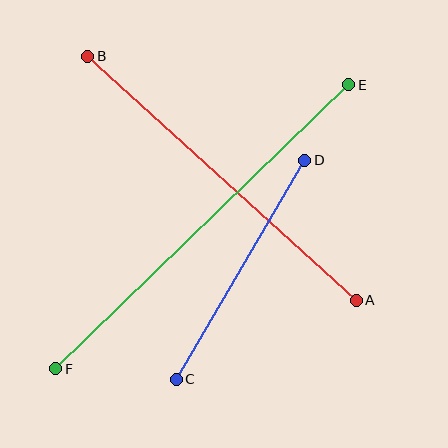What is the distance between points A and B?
The distance is approximately 363 pixels.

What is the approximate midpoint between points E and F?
The midpoint is at approximately (202, 227) pixels.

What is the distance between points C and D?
The distance is approximately 254 pixels.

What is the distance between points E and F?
The distance is approximately 408 pixels.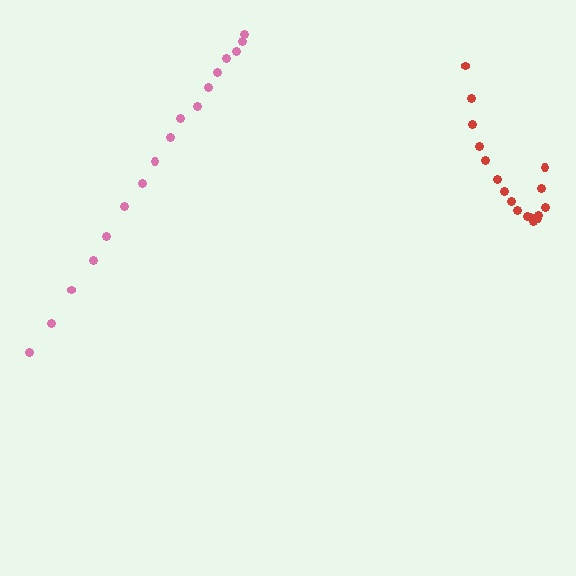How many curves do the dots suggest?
There are 2 distinct paths.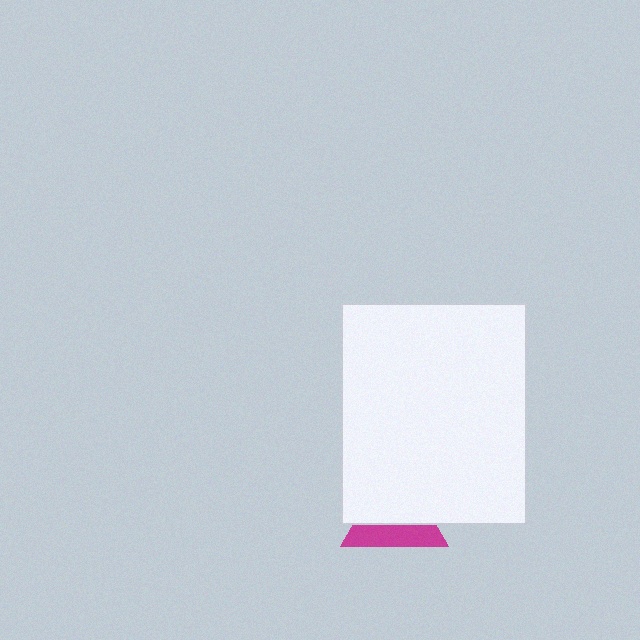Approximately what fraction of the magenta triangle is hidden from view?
Roughly 59% of the magenta triangle is hidden behind the white rectangle.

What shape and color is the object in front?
The object in front is a white rectangle.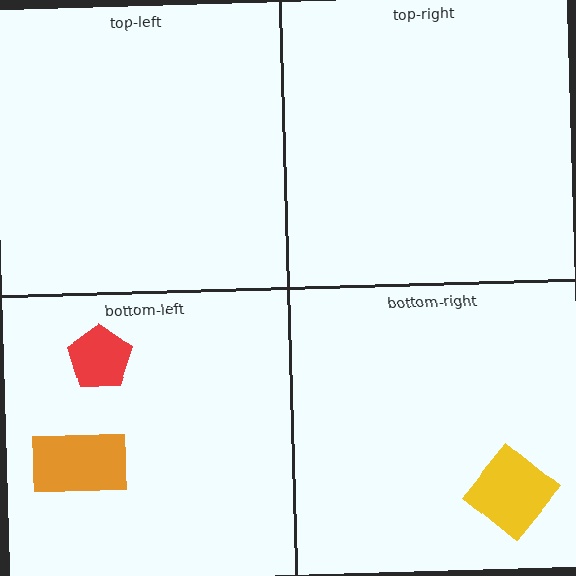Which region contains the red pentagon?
The bottom-left region.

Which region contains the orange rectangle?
The bottom-left region.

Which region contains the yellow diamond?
The bottom-right region.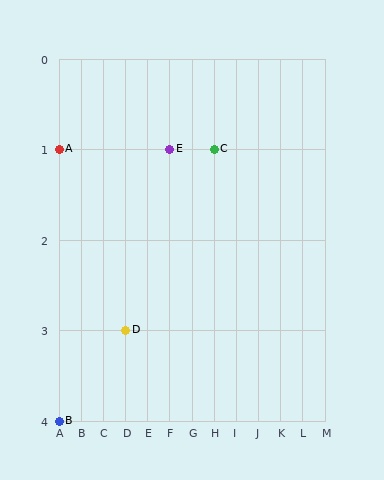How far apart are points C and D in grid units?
Points C and D are 4 columns and 2 rows apart (about 4.5 grid units diagonally).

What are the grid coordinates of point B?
Point B is at grid coordinates (A, 4).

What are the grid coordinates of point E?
Point E is at grid coordinates (F, 1).